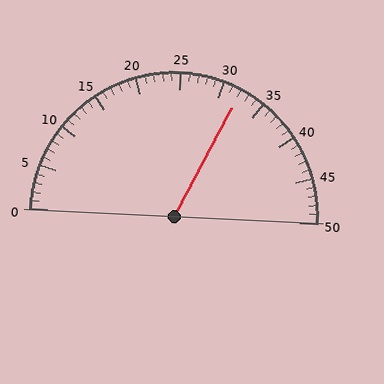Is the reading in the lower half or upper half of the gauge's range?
The reading is in the upper half of the range (0 to 50).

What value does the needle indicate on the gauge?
The needle indicates approximately 32.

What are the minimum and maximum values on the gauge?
The gauge ranges from 0 to 50.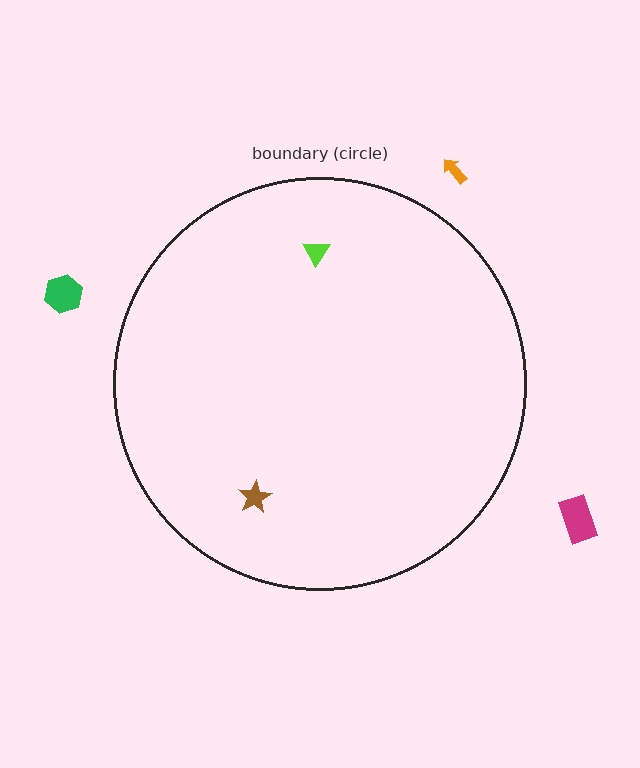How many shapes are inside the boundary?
2 inside, 3 outside.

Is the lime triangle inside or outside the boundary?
Inside.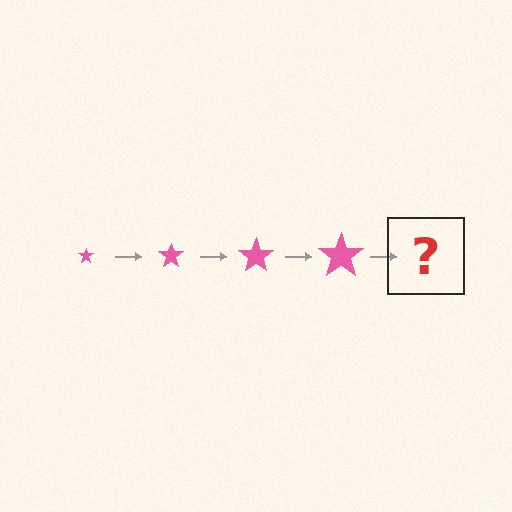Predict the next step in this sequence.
The next step is a pink star, larger than the previous one.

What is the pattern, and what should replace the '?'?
The pattern is that the star gets progressively larger each step. The '?' should be a pink star, larger than the previous one.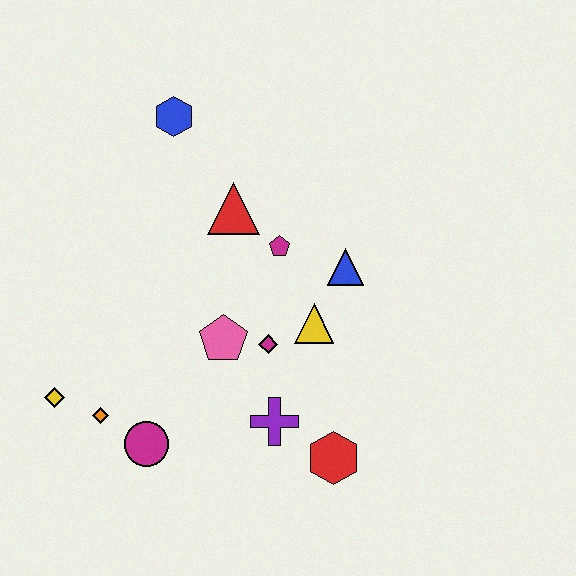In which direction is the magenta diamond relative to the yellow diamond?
The magenta diamond is to the right of the yellow diamond.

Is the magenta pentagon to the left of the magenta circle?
No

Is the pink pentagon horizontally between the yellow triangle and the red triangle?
No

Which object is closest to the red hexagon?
The purple cross is closest to the red hexagon.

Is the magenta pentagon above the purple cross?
Yes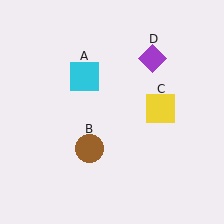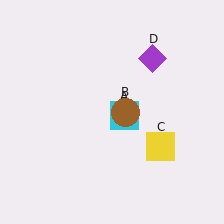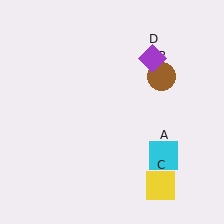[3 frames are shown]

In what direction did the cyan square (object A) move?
The cyan square (object A) moved down and to the right.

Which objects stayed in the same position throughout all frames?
Purple diamond (object D) remained stationary.